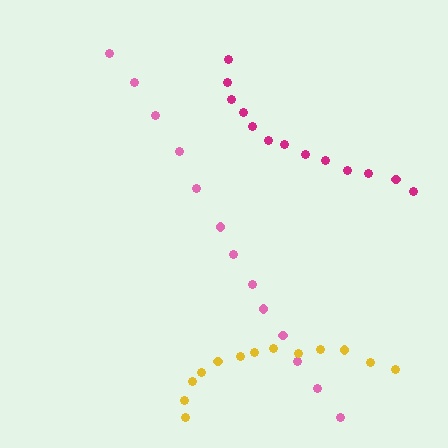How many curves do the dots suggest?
There are 3 distinct paths.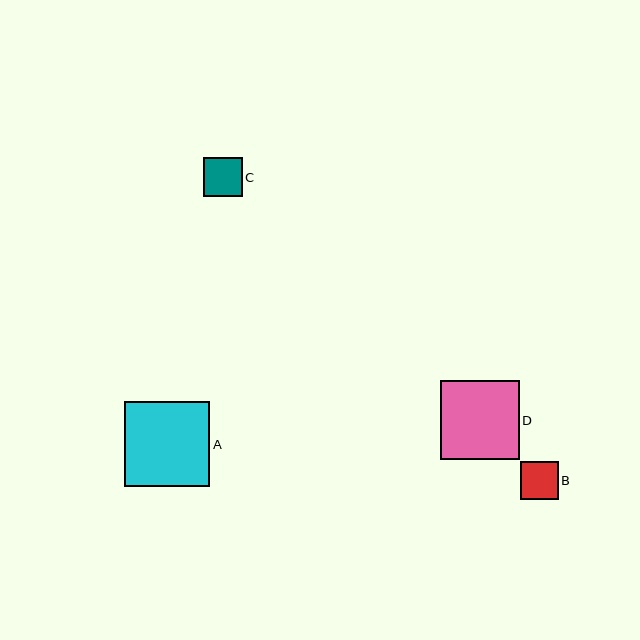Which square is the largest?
Square A is the largest with a size of approximately 85 pixels.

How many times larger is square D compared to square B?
Square D is approximately 2.1 times the size of square B.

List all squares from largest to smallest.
From largest to smallest: A, D, C, B.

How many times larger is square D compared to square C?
Square D is approximately 2.0 times the size of square C.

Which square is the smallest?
Square B is the smallest with a size of approximately 38 pixels.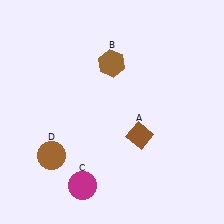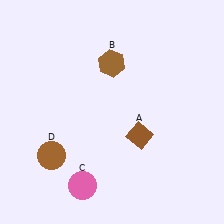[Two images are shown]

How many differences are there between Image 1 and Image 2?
There is 1 difference between the two images.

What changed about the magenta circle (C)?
In Image 1, C is magenta. In Image 2, it changed to pink.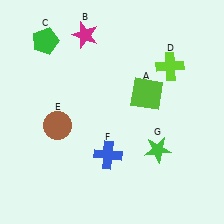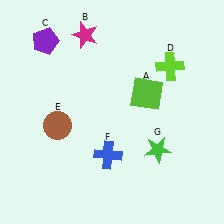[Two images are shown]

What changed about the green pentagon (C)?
In Image 1, C is green. In Image 2, it changed to purple.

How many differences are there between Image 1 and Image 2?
There is 1 difference between the two images.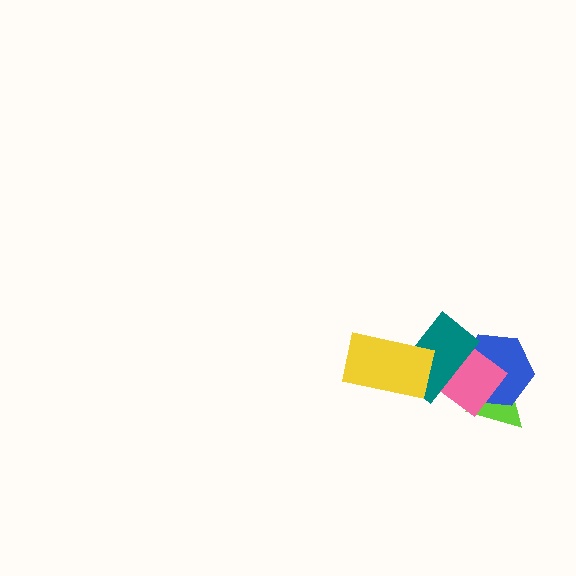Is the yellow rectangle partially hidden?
No, no other shape covers it.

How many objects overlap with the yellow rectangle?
1 object overlaps with the yellow rectangle.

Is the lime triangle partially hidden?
Yes, it is partially covered by another shape.